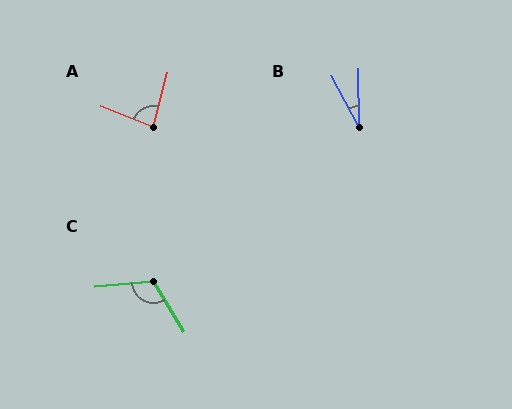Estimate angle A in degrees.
Approximately 84 degrees.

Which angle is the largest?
C, at approximately 116 degrees.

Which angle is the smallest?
B, at approximately 28 degrees.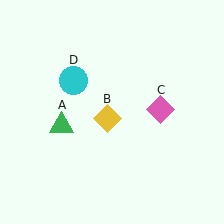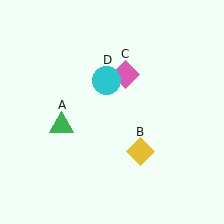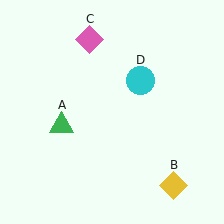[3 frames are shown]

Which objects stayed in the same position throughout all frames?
Green triangle (object A) remained stationary.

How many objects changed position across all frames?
3 objects changed position: yellow diamond (object B), pink diamond (object C), cyan circle (object D).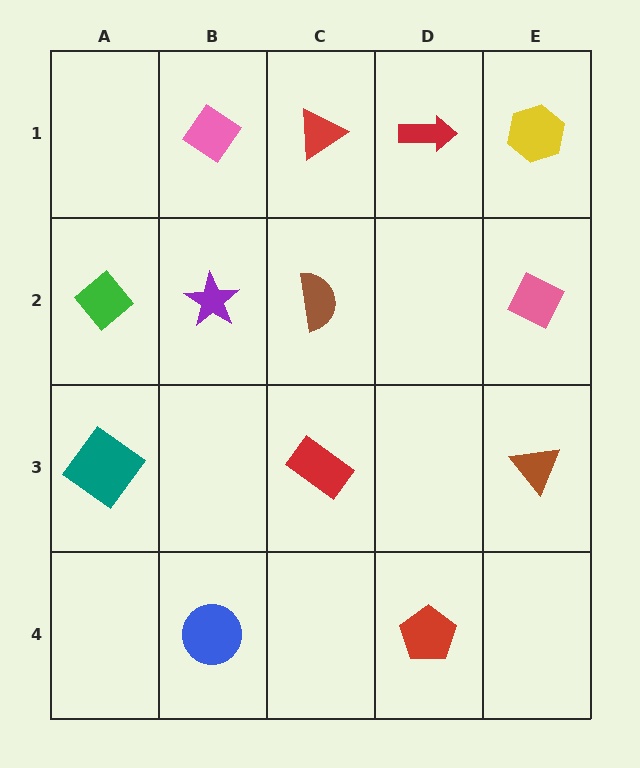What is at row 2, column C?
A brown semicircle.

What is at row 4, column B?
A blue circle.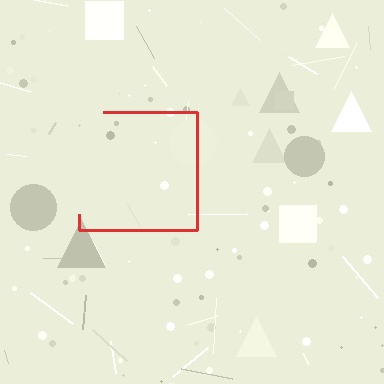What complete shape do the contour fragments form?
The contour fragments form a square.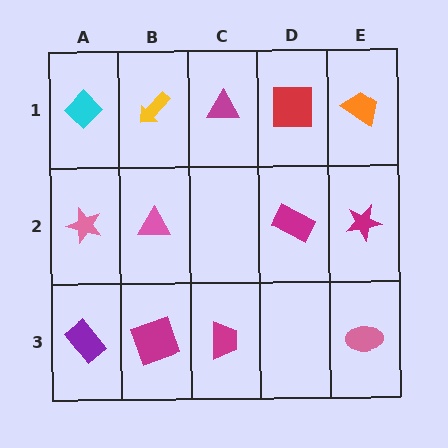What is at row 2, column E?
A magenta star.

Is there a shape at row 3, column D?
No, that cell is empty.